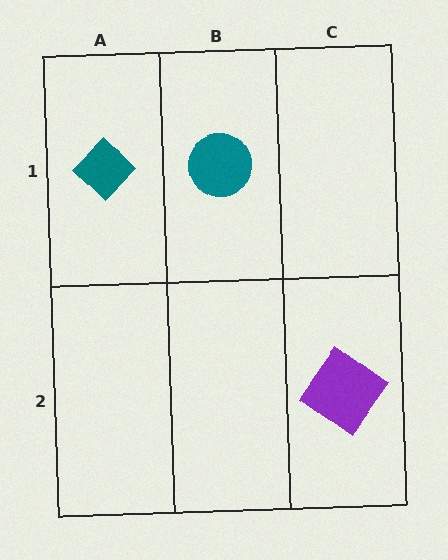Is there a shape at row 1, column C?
No, that cell is empty.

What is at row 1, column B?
A teal circle.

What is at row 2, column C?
A purple diamond.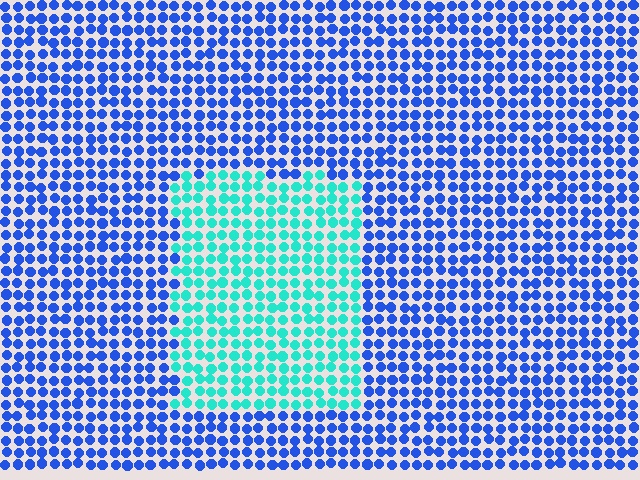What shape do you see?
I see a rectangle.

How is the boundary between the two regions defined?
The boundary is defined purely by a slight shift in hue (about 54 degrees). Spacing, size, and orientation are identical on both sides.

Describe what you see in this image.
The image is filled with small blue elements in a uniform arrangement. A rectangle-shaped region is visible where the elements are tinted to a slightly different hue, forming a subtle color boundary.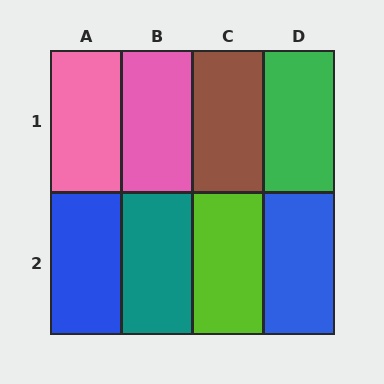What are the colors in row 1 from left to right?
Pink, pink, brown, green.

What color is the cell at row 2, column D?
Blue.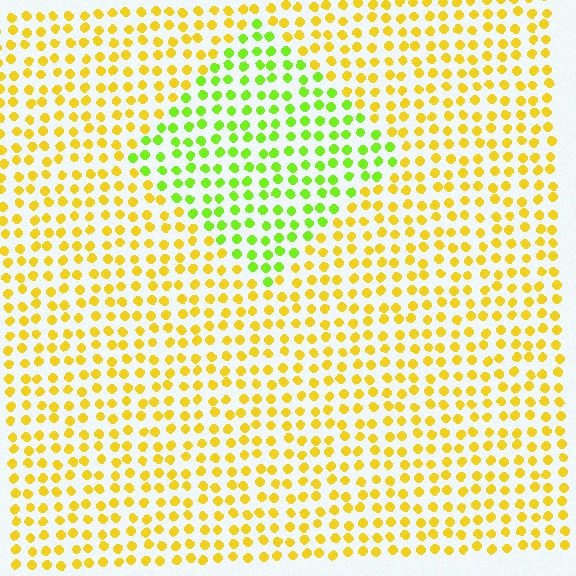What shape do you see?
I see a diamond.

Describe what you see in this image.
The image is filled with small yellow elements in a uniform arrangement. A diamond-shaped region is visible where the elements are tinted to a slightly different hue, forming a subtle color boundary.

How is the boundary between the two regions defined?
The boundary is defined purely by a slight shift in hue (about 45 degrees). Spacing, size, and orientation are identical on both sides.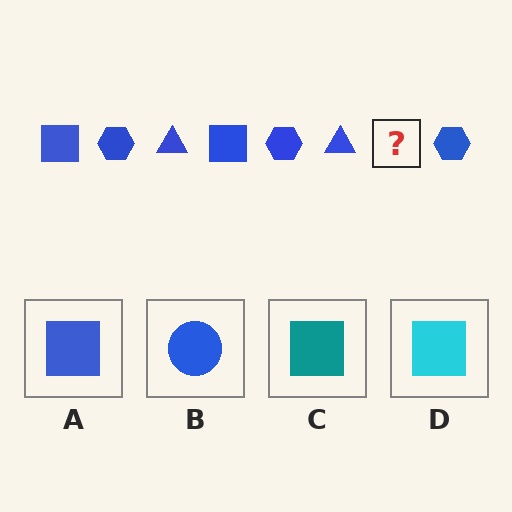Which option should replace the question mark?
Option A.